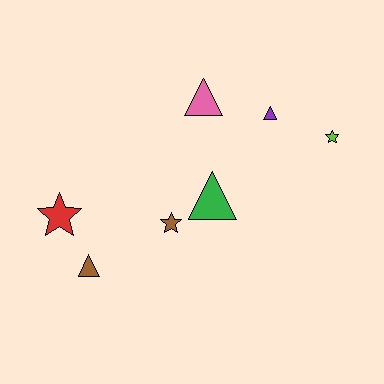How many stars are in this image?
There are 3 stars.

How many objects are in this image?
There are 7 objects.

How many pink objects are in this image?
There is 1 pink object.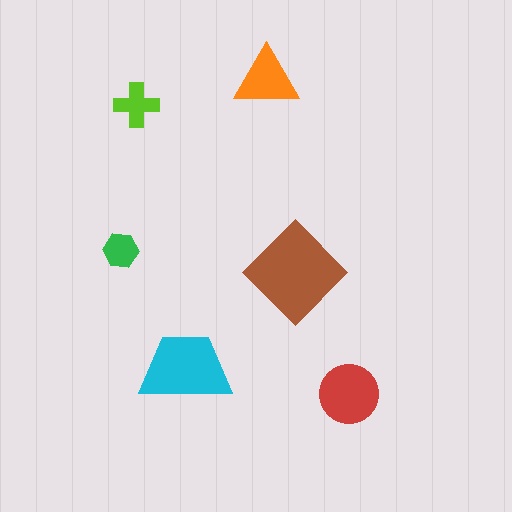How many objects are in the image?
There are 6 objects in the image.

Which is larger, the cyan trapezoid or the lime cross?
The cyan trapezoid.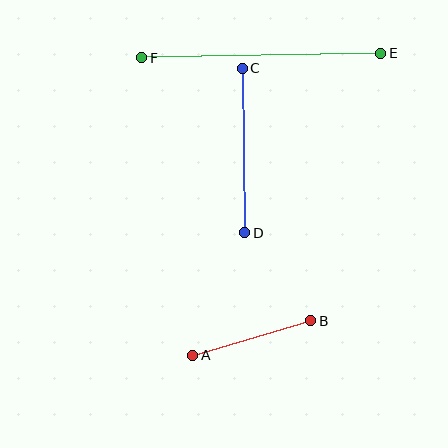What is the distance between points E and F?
The distance is approximately 239 pixels.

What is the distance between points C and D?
The distance is approximately 165 pixels.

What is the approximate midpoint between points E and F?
The midpoint is at approximately (261, 55) pixels.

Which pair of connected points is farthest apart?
Points E and F are farthest apart.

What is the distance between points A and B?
The distance is approximately 123 pixels.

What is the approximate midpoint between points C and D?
The midpoint is at approximately (243, 150) pixels.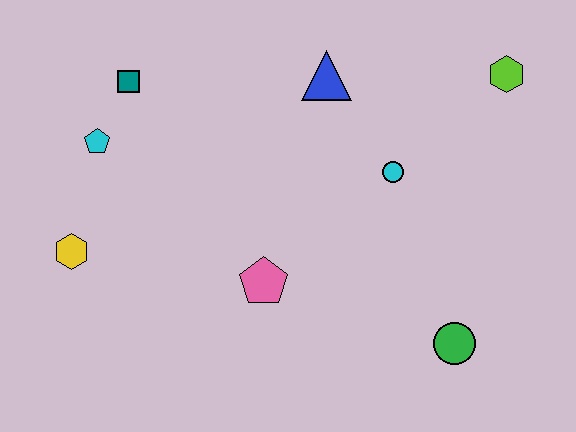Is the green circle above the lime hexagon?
No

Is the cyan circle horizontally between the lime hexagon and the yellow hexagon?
Yes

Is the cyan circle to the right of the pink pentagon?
Yes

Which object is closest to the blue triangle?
The cyan circle is closest to the blue triangle.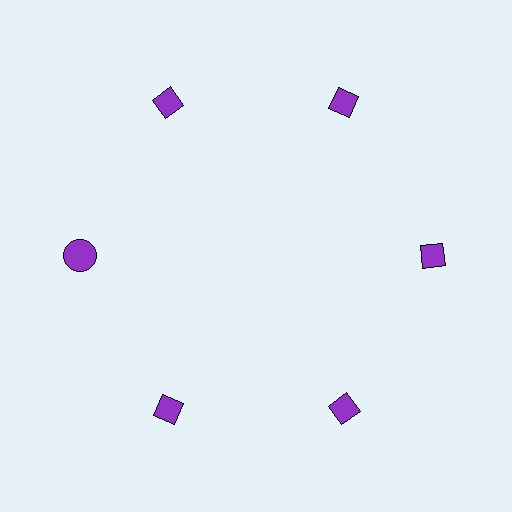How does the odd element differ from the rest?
It has a different shape: circle instead of diamond.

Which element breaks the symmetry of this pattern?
The purple circle at roughly the 9 o'clock position breaks the symmetry. All other shapes are purple diamonds.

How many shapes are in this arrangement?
There are 6 shapes arranged in a ring pattern.